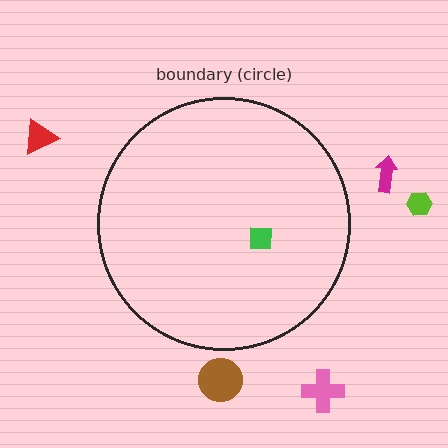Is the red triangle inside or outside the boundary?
Outside.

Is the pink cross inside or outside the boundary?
Outside.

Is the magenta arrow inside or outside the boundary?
Outside.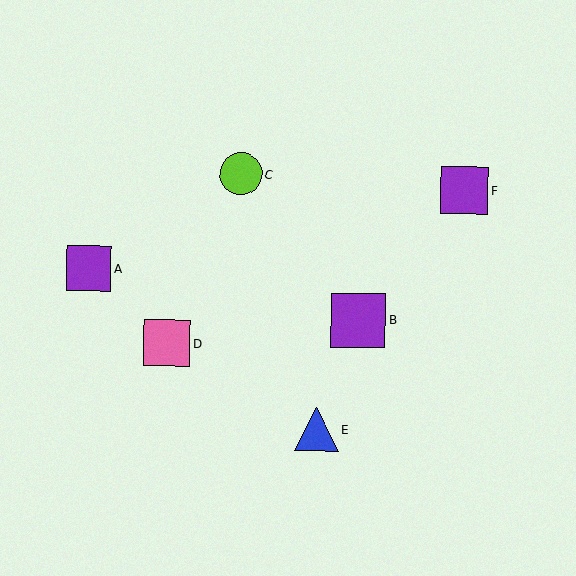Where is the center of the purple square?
The center of the purple square is at (89, 268).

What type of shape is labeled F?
Shape F is a purple square.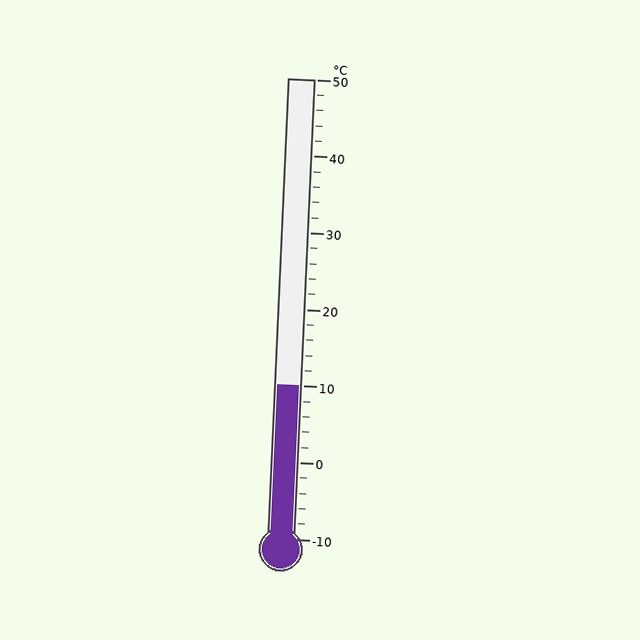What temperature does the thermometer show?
The thermometer shows approximately 10°C.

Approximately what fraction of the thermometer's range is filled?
The thermometer is filled to approximately 35% of its range.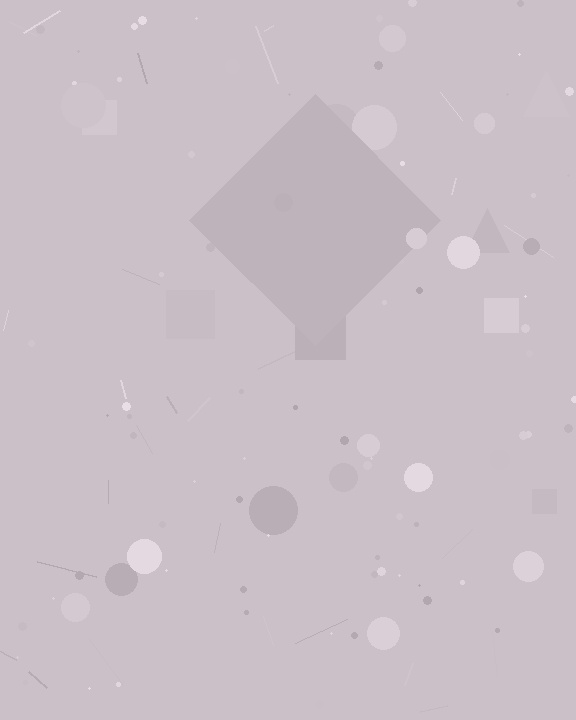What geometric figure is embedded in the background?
A diamond is embedded in the background.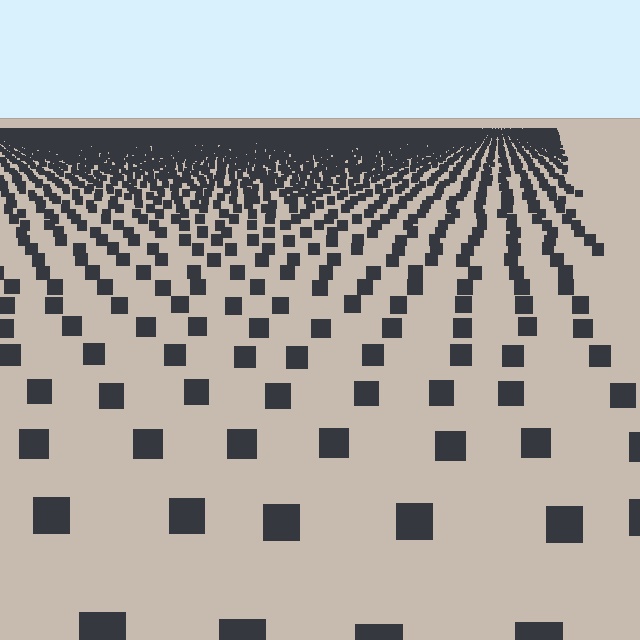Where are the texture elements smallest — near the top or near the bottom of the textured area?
Near the top.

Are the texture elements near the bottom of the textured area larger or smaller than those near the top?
Larger. Near the bottom, elements are closer to the viewer and appear at a bigger on-screen size.